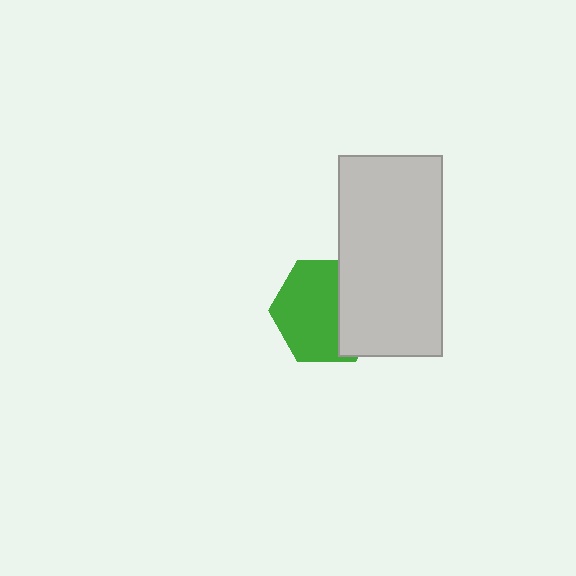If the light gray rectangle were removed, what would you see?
You would see the complete green hexagon.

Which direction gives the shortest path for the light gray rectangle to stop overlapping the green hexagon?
Moving right gives the shortest separation.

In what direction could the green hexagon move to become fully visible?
The green hexagon could move left. That would shift it out from behind the light gray rectangle entirely.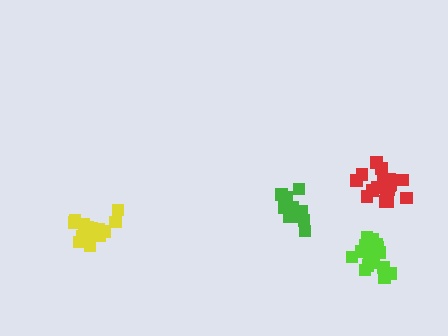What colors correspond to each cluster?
The clusters are colored: lime, red, green, yellow.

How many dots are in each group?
Group 1: 17 dots, Group 2: 18 dots, Group 3: 13 dots, Group 4: 18 dots (66 total).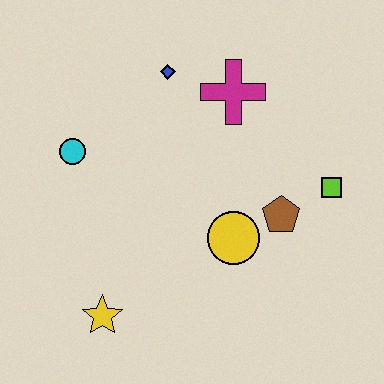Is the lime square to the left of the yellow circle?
No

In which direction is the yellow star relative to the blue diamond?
The yellow star is below the blue diamond.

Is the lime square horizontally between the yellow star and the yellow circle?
No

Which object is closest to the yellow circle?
The brown pentagon is closest to the yellow circle.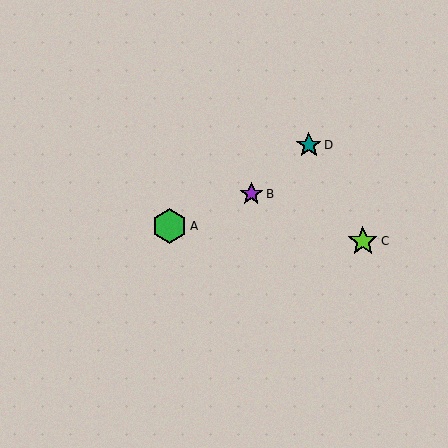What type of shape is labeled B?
Shape B is a purple star.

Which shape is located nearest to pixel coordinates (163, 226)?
The green hexagon (labeled A) at (170, 226) is nearest to that location.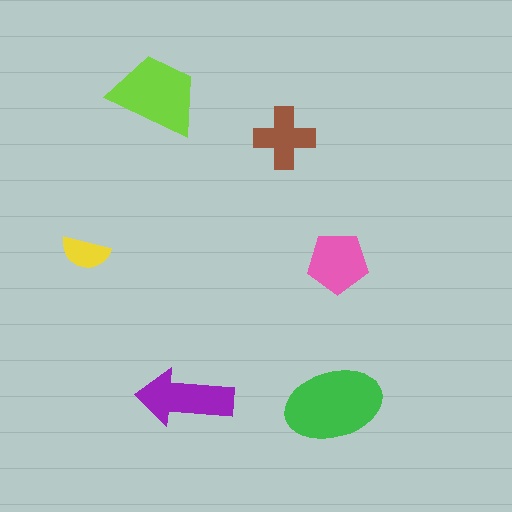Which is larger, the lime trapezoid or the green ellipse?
The green ellipse.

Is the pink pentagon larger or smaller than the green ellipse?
Smaller.